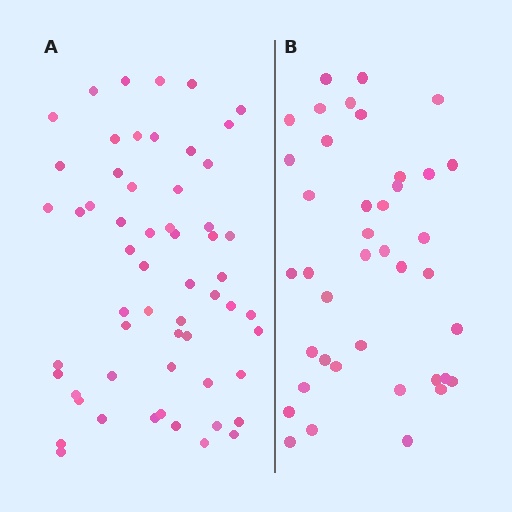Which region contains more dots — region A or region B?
Region A (the left region) has more dots.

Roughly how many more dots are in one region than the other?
Region A has approximately 20 more dots than region B.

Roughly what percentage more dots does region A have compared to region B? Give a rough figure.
About 45% more.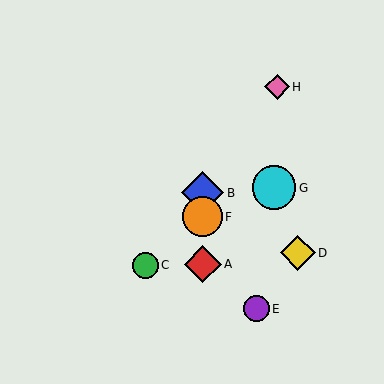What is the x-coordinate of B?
Object B is at x≈203.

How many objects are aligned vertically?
3 objects (A, B, F) are aligned vertically.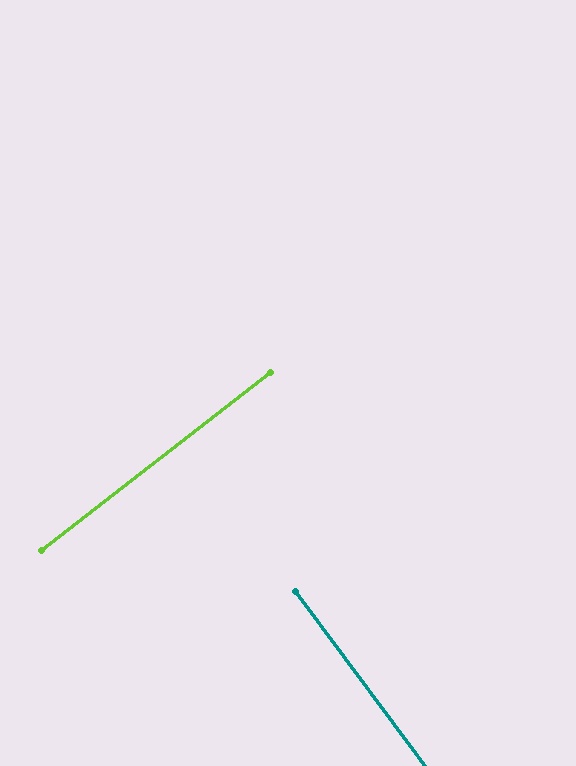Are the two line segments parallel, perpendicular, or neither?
Perpendicular — they meet at approximately 89°.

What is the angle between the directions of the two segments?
Approximately 89 degrees.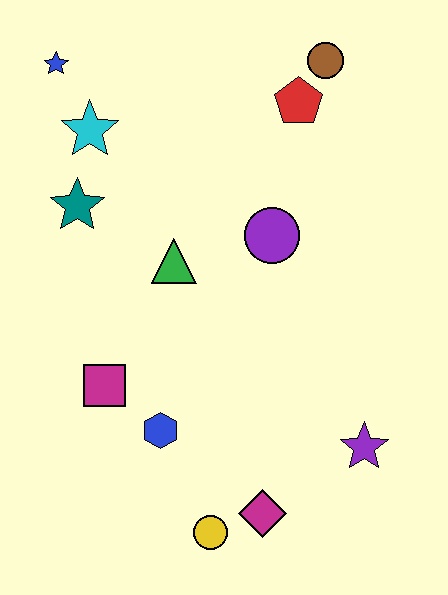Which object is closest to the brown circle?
The red pentagon is closest to the brown circle.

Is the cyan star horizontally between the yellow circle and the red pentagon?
No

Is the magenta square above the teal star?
No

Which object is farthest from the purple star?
The blue star is farthest from the purple star.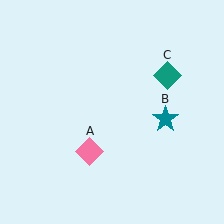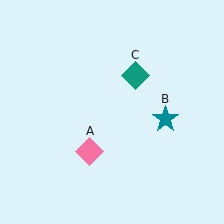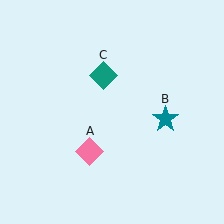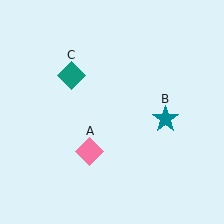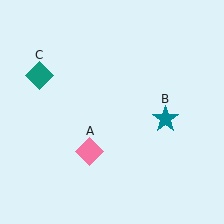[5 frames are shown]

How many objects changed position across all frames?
1 object changed position: teal diamond (object C).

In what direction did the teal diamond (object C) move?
The teal diamond (object C) moved left.